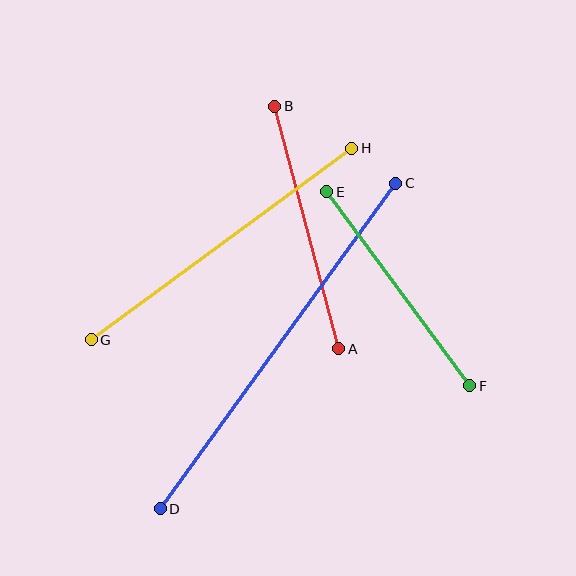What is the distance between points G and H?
The distance is approximately 323 pixels.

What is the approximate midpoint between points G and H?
The midpoint is at approximately (221, 244) pixels.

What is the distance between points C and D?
The distance is approximately 402 pixels.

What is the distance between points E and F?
The distance is approximately 241 pixels.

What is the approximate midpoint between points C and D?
The midpoint is at approximately (278, 346) pixels.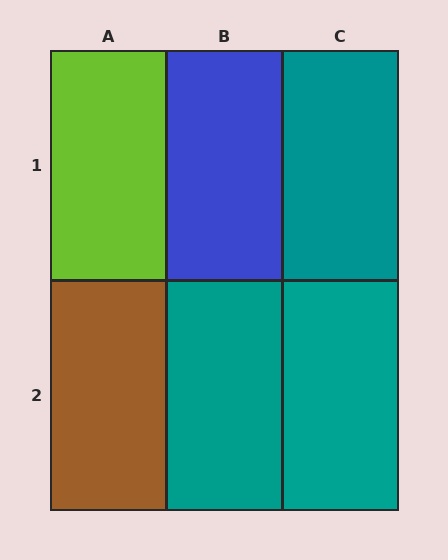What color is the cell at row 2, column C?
Teal.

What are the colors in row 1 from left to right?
Lime, blue, teal.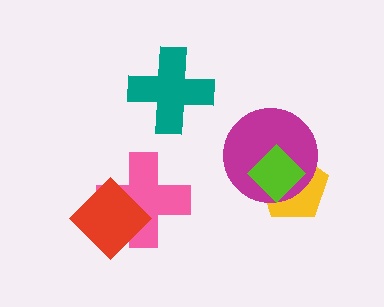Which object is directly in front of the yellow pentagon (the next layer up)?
The magenta circle is directly in front of the yellow pentagon.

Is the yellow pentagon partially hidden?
Yes, it is partially covered by another shape.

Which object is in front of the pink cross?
The red diamond is in front of the pink cross.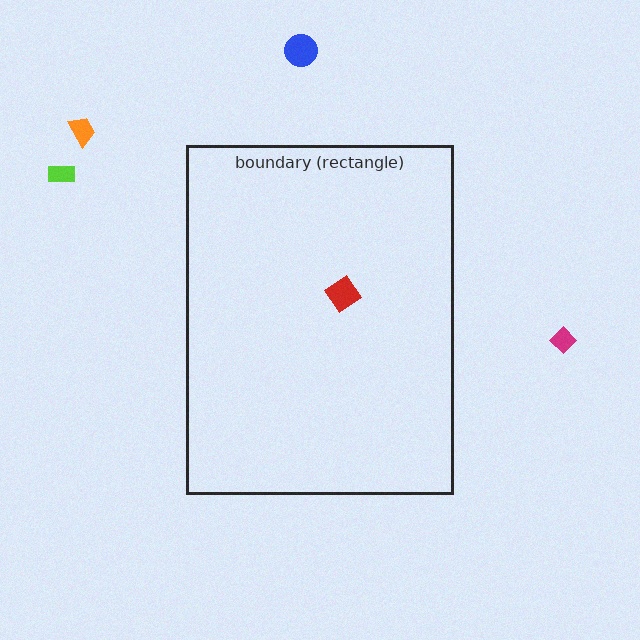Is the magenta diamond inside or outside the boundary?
Outside.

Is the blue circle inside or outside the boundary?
Outside.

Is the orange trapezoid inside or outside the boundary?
Outside.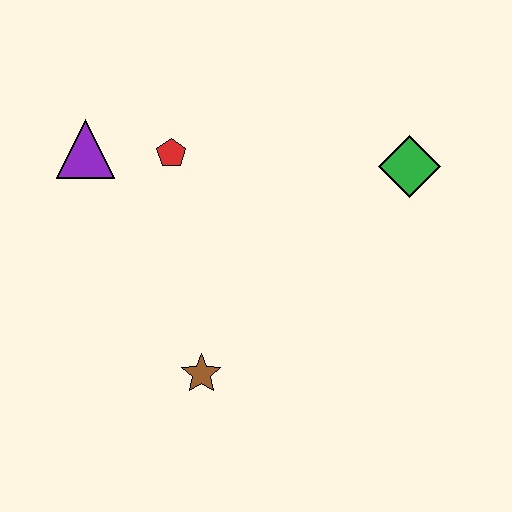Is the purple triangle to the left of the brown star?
Yes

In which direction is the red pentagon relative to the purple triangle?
The red pentagon is to the right of the purple triangle.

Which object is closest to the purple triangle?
The red pentagon is closest to the purple triangle.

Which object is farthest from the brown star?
The green diamond is farthest from the brown star.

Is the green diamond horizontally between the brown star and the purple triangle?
No